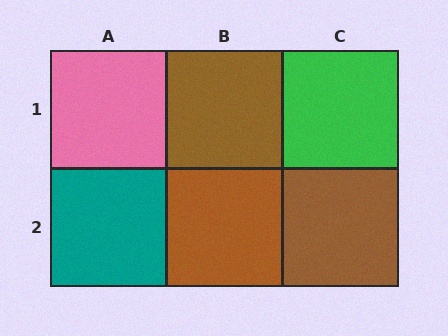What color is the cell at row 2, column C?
Brown.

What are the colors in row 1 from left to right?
Pink, brown, green.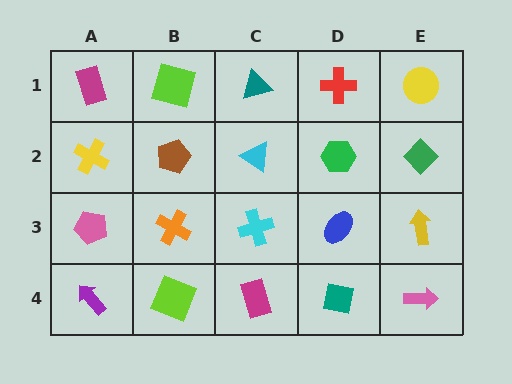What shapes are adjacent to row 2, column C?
A teal triangle (row 1, column C), a cyan cross (row 3, column C), a brown pentagon (row 2, column B), a green hexagon (row 2, column D).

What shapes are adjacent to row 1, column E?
A green diamond (row 2, column E), a red cross (row 1, column D).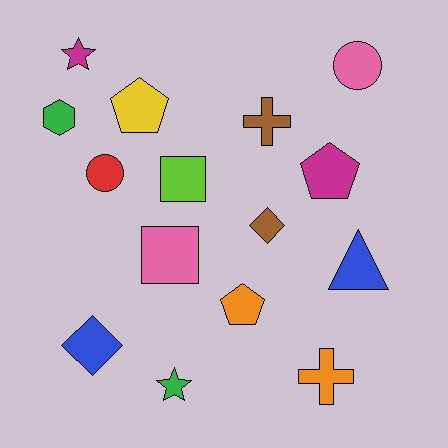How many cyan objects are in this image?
There are no cyan objects.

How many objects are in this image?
There are 15 objects.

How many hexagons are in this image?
There is 1 hexagon.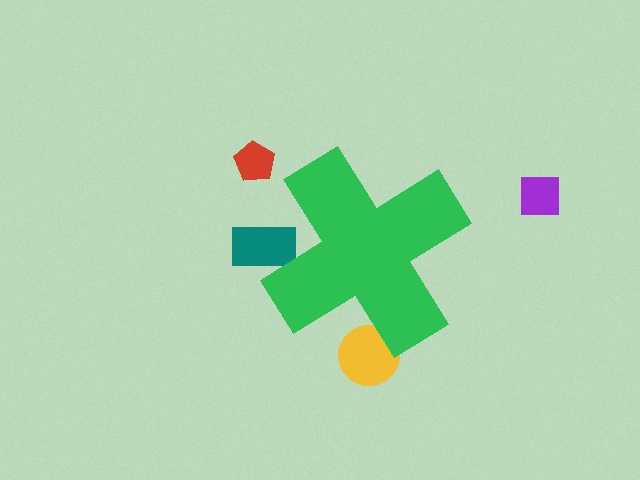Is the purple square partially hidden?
No, the purple square is fully visible.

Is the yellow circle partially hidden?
Yes, the yellow circle is partially hidden behind the green cross.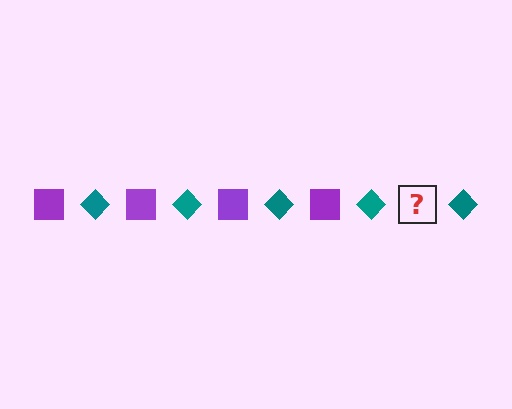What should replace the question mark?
The question mark should be replaced with a purple square.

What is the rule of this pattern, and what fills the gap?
The rule is that the pattern alternates between purple square and teal diamond. The gap should be filled with a purple square.